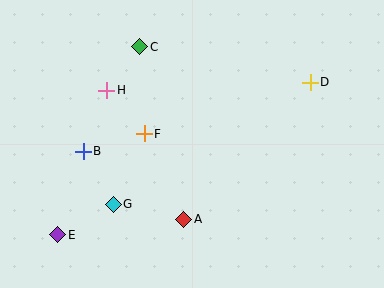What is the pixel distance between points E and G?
The distance between E and G is 63 pixels.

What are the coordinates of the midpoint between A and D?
The midpoint between A and D is at (247, 151).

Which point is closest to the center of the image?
Point F at (144, 134) is closest to the center.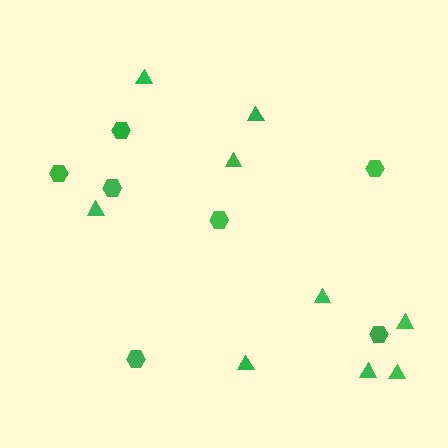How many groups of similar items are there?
There are 2 groups: one group of hexagons (7) and one group of triangles (9).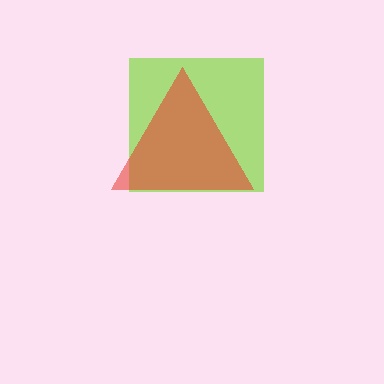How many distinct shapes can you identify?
There are 2 distinct shapes: a lime square, a red triangle.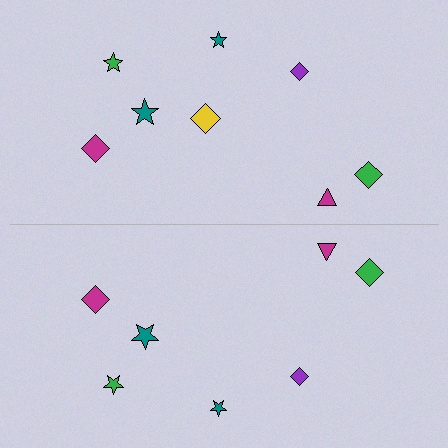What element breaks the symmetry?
A yellow diamond is missing from the bottom side.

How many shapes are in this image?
There are 15 shapes in this image.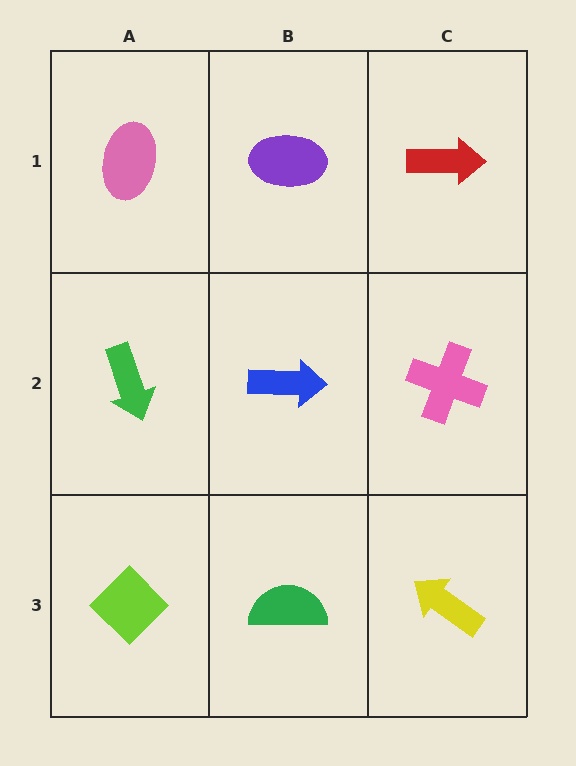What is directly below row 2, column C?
A yellow arrow.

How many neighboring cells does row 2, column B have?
4.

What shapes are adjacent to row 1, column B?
A blue arrow (row 2, column B), a pink ellipse (row 1, column A), a red arrow (row 1, column C).